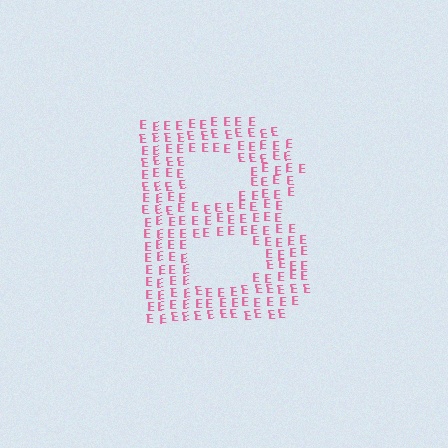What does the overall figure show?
The overall figure shows the letter B.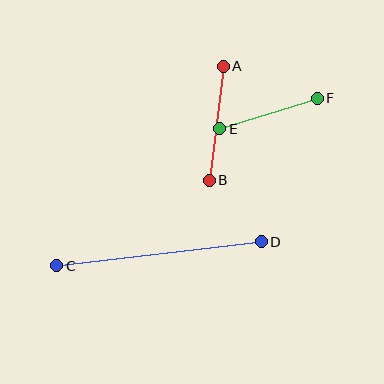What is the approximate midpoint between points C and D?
The midpoint is at approximately (159, 254) pixels.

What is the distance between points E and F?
The distance is approximately 102 pixels.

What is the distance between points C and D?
The distance is approximately 206 pixels.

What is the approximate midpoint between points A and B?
The midpoint is at approximately (216, 123) pixels.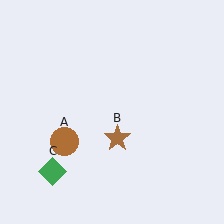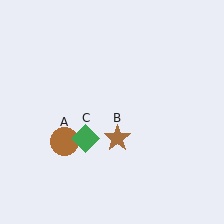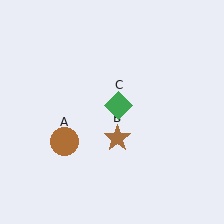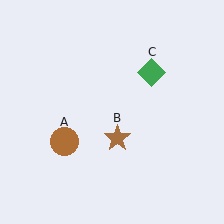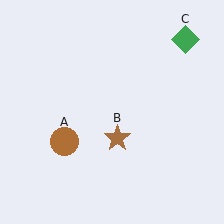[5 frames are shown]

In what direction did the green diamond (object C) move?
The green diamond (object C) moved up and to the right.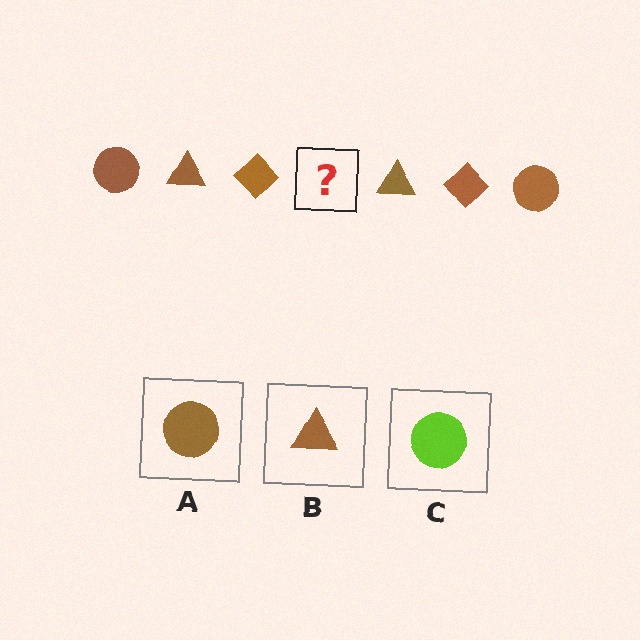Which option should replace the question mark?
Option A.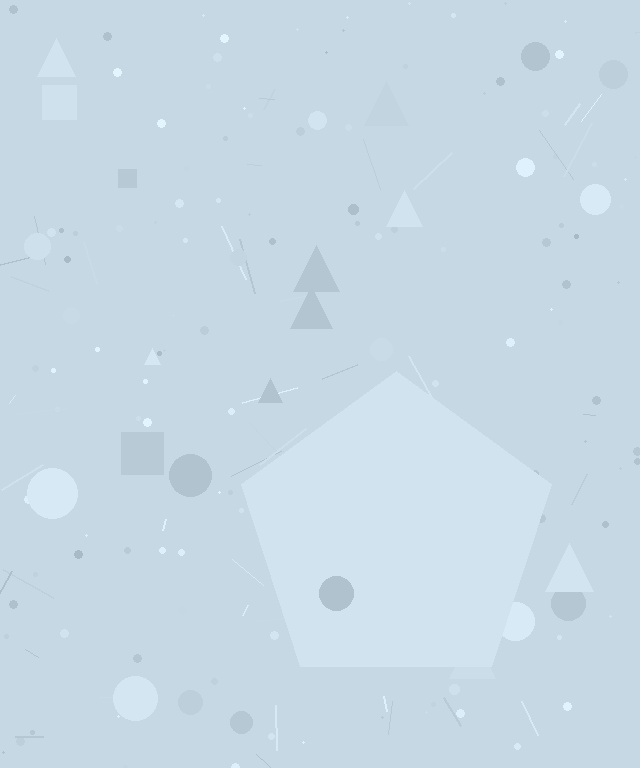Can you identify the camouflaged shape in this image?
The camouflaged shape is a pentagon.